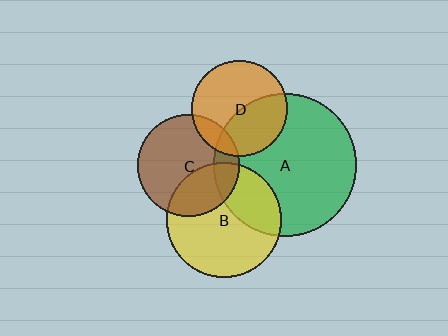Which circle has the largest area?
Circle A (green).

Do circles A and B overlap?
Yes.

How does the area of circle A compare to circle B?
Approximately 1.5 times.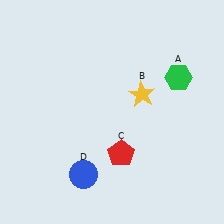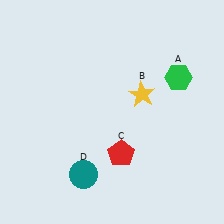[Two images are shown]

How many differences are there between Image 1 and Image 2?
There is 1 difference between the two images.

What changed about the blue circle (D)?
In Image 1, D is blue. In Image 2, it changed to teal.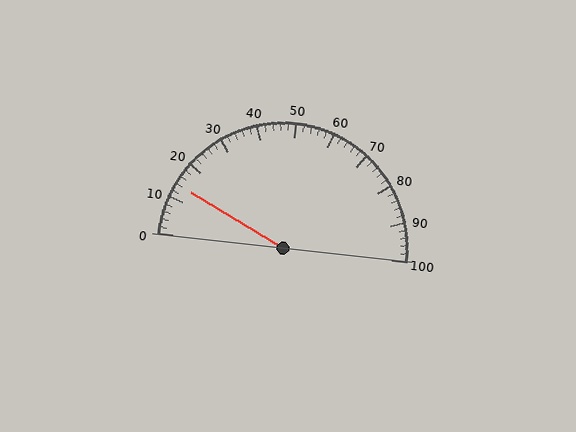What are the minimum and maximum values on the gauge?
The gauge ranges from 0 to 100.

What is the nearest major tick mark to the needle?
The nearest major tick mark is 10.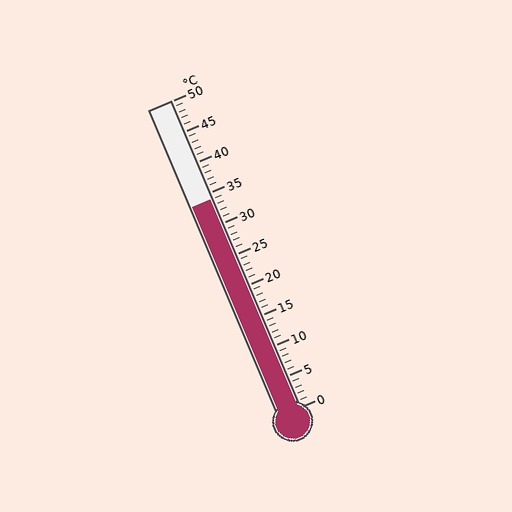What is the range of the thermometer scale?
The thermometer scale ranges from 0°C to 50°C.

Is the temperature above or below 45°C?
The temperature is below 45°C.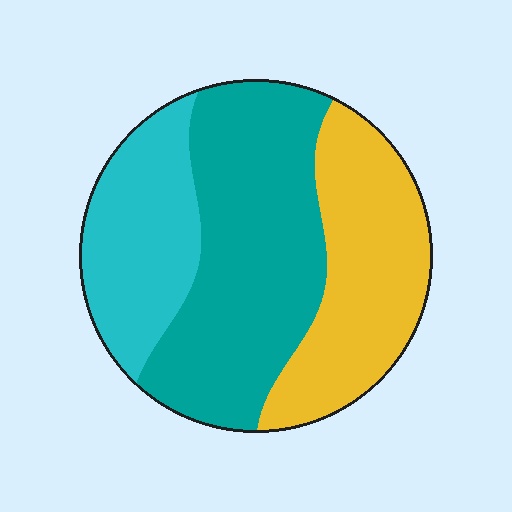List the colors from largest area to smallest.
From largest to smallest: teal, yellow, cyan.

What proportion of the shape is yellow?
Yellow covers about 30% of the shape.